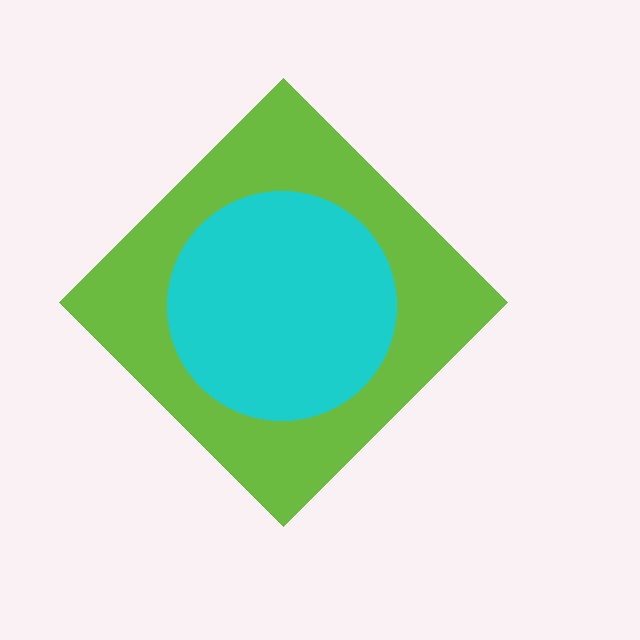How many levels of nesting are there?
2.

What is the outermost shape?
The lime diamond.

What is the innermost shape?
The cyan circle.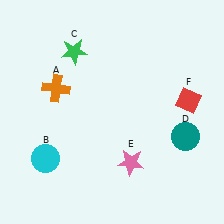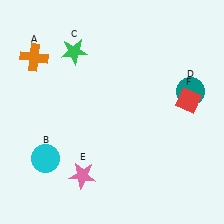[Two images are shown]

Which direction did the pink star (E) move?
The pink star (E) moved left.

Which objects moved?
The objects that moved are: the orange cross (A), the teal circle (D), the pink star (E).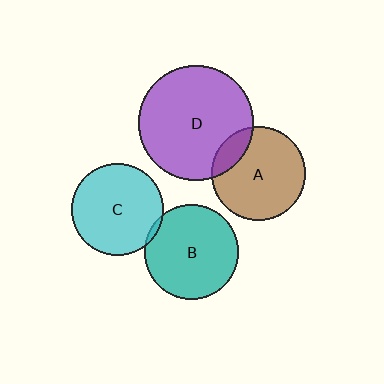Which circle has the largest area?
Circle D (purple).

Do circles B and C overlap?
Yes.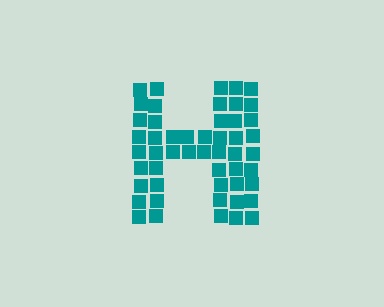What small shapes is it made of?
It is made of small squares.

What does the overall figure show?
The overall figure shows the letter H.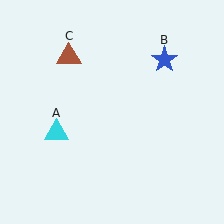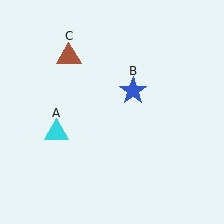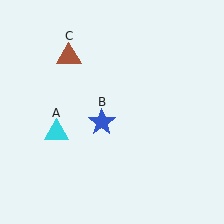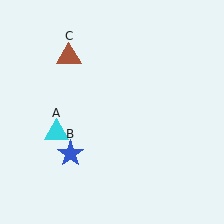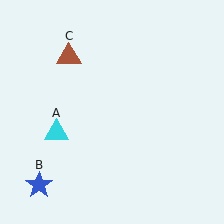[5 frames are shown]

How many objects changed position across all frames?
1 object changed position: blue star (object B).